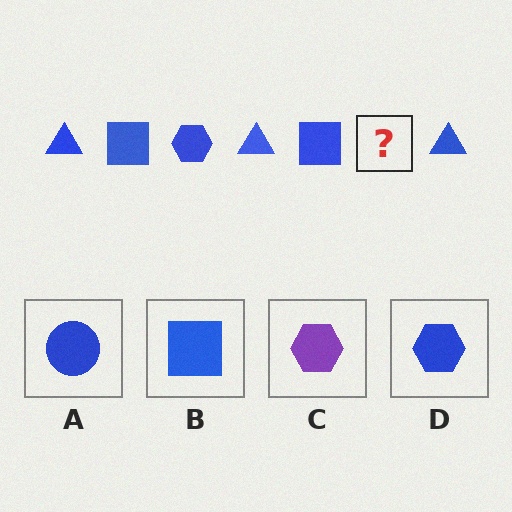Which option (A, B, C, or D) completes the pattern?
D.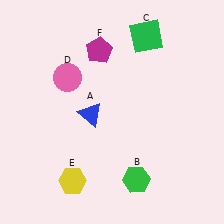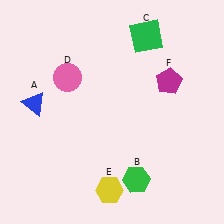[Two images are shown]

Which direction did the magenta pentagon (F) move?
The magenta pentagon (F) moved right.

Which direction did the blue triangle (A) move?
The blue triangle (A) moved left.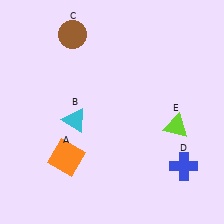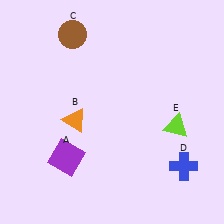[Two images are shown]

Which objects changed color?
A changed from orange to purple. B changed from cyan to orange.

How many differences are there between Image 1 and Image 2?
There are 2 differences between the two images.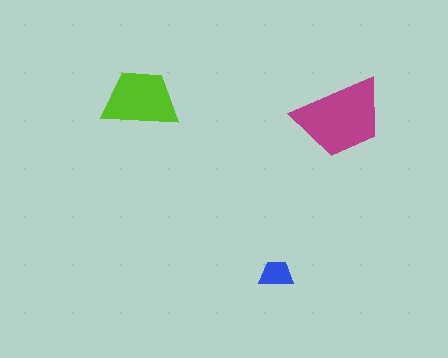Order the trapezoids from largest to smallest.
the magenta one, the lime one, the blue one.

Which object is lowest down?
The blue trapezoid is bottommost.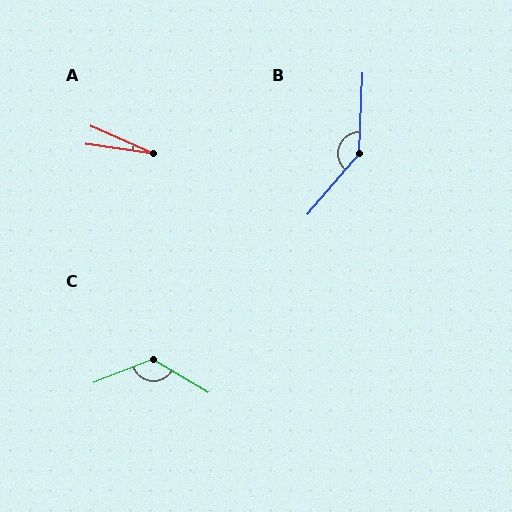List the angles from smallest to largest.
A (16°), C (128°), B (142°).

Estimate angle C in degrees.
Approximately 128 degrees.